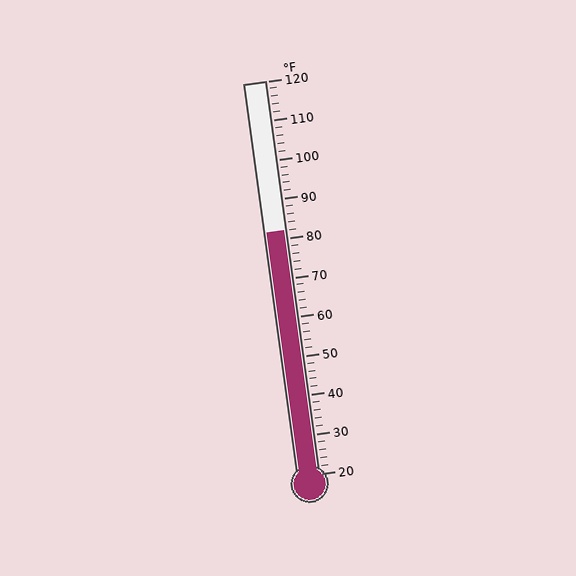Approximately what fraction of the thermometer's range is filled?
The thermometer is filled to approximately 60% of its range.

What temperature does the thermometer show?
The thermometer shows approximately 82°F.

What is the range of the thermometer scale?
The thermometer scale ranges from 20°F to 120°F.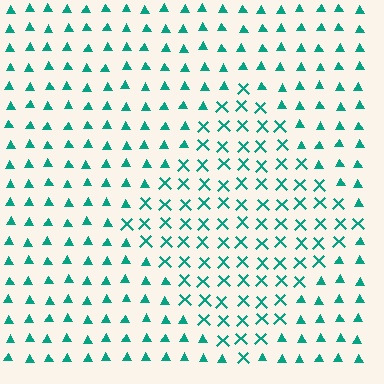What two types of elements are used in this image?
The image uses X marks inside the diamond region and triangles outside it.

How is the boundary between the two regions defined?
The boundary is defined by a change in element shape: X marks inside vs. triangles outside. All elements share the same color and spacing.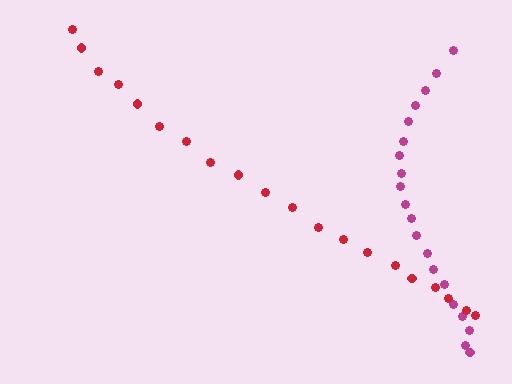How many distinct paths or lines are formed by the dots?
There are 2 distinct paths.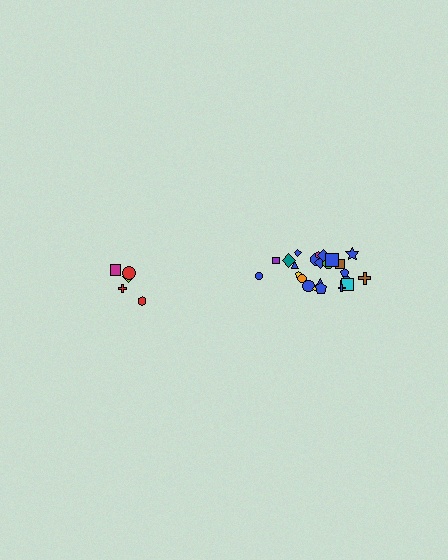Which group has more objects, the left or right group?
The right group.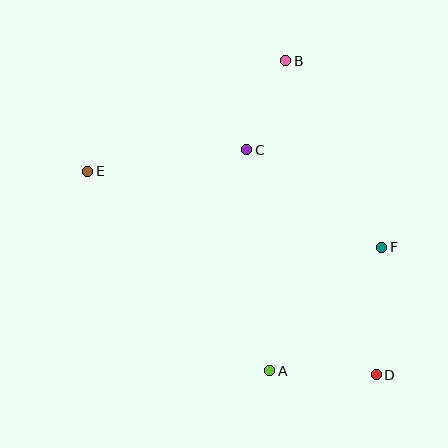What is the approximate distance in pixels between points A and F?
The distance between A and F is approximately 167 pixels.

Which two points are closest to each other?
Points B and C are closest to each other.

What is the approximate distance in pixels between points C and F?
The distance between C and F is approximately 167 pixels.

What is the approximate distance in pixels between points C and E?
The distance between C and E is approximately 160 pixels.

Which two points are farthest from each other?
Points D and E are farthest from each other.